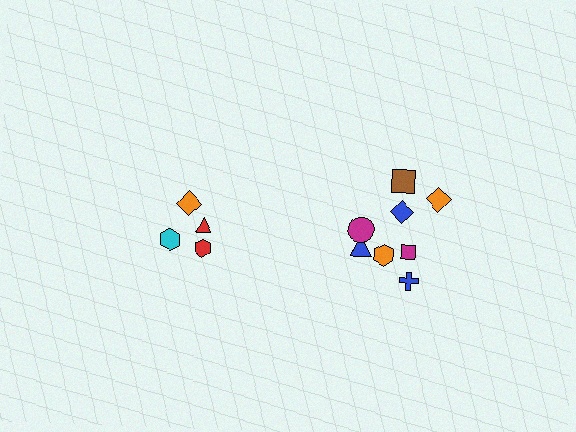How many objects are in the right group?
There are 8 objects.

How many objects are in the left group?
There are 4 objects.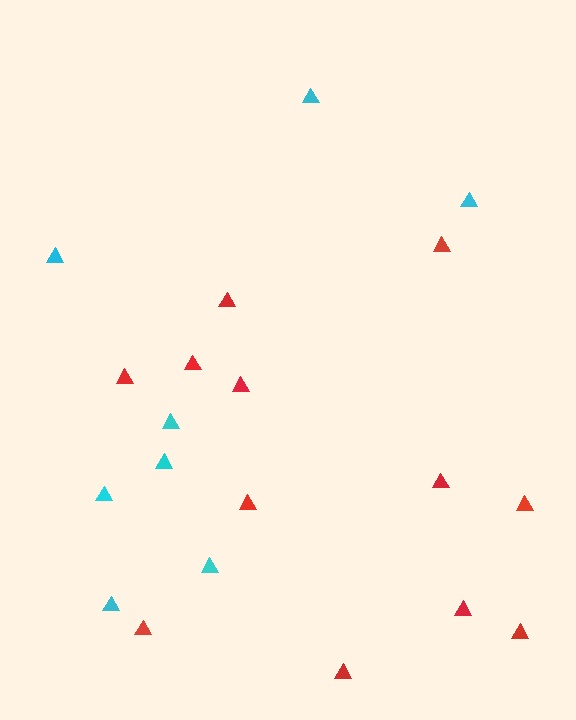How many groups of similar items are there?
There are 2 groups: one group of red triangles (12) and one group of cyan triangles (8).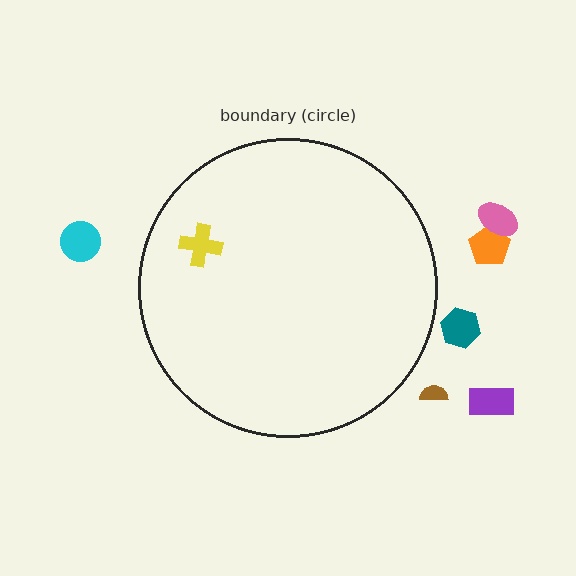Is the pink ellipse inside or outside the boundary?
Outside.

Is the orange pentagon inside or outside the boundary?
Outside.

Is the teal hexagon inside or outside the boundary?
Outside.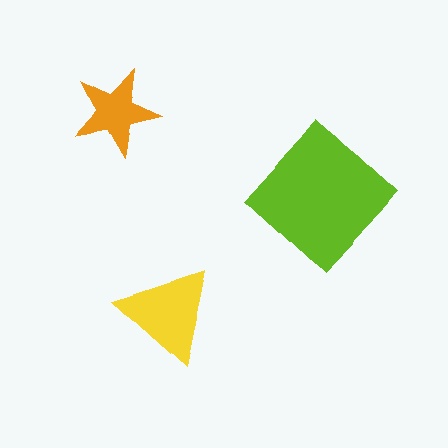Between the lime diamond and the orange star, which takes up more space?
The lime diamond.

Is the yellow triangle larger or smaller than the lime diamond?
Smaller.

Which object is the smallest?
The orange star.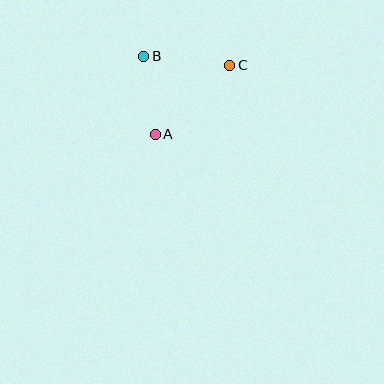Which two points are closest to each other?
Points A and B are closest to each other.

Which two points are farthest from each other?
Points A and C are farthest from each other.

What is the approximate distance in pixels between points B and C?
The distance between B and C is approximately 87 pixels.